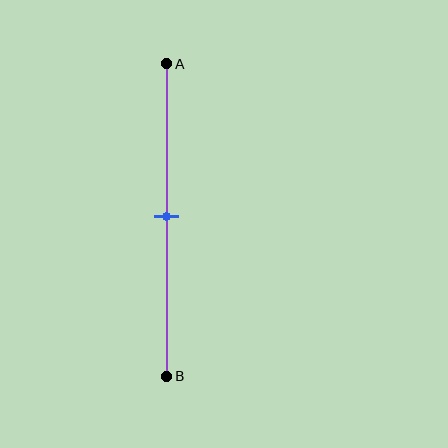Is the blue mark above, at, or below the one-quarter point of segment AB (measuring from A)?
The blue mark is below the one-quarter point of segment AB.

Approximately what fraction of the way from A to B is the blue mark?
The blue mark is approximately 50% of the way from A to B.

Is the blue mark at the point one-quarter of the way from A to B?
No, the mark is at about 50% from A, not at the 25% one-quarter point.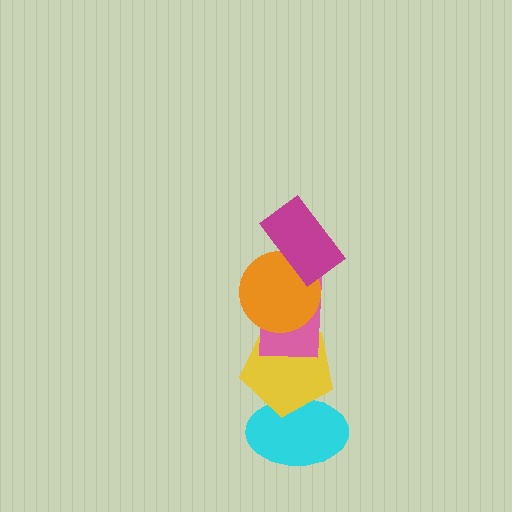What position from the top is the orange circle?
The orange circle is 2nd from the top.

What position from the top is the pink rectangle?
The pink rectangle is 3rd from the top.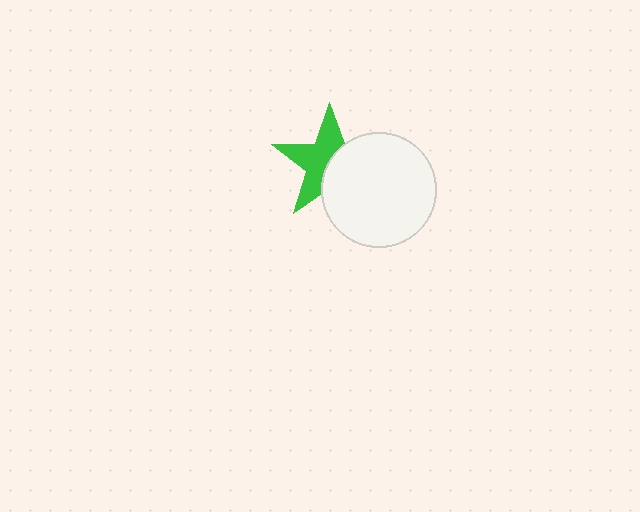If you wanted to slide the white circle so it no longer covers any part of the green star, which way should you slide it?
Slide it toward the lower-right — that is the most direct way to separate the two shapes.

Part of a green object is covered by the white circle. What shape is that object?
It is a star.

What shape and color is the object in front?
The object in front is a white circle.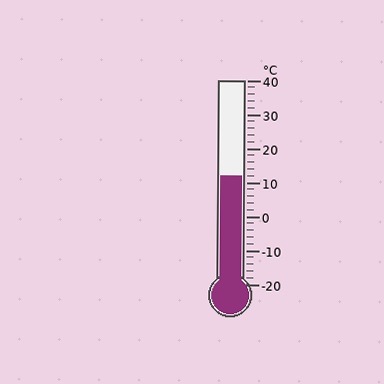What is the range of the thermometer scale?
The thermometer scale ranges from -20°C to 40°C.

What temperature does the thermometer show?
The thermometer shows approximately 12°C.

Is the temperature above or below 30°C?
The temperature is below 30°C.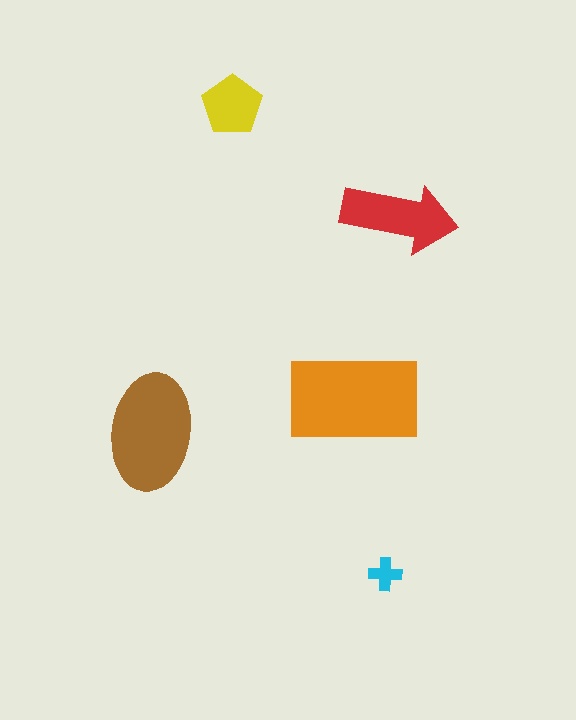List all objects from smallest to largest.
The cyan cross, the yellow pentagon, the red arrow, the brown ellipse, the orange rectangle.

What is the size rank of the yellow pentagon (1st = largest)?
4th.